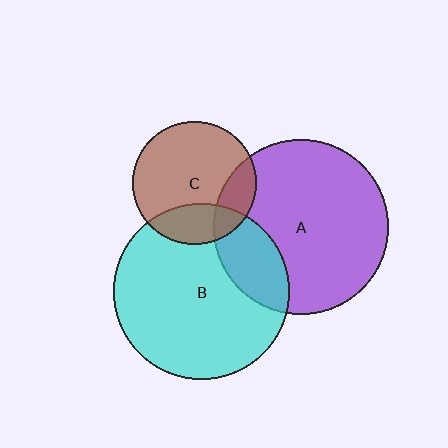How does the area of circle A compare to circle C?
Approximately 2.0 times.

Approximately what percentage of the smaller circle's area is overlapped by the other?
Approximately 25%.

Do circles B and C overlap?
Yes.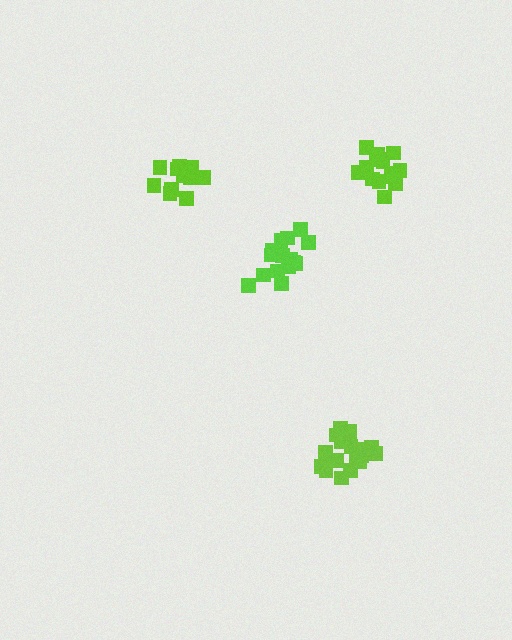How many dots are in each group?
Group 1: 18 dots, Group 2: 16 dots, Group 3: 13 dots, Group 4: 16 dots (63 total).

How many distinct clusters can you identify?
There are 4 distinct clusters.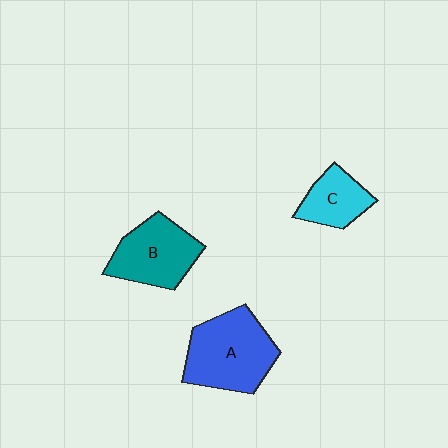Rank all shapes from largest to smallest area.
From largest to smallest: A (blue), B (teal), C (cyan).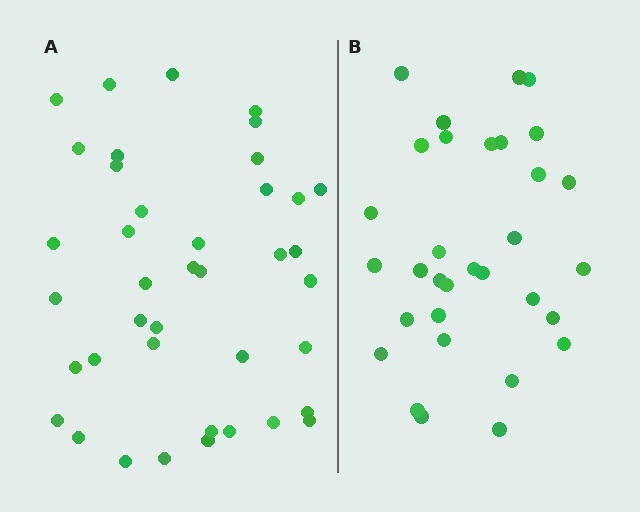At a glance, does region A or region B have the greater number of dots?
Region A (the left region) has more dots.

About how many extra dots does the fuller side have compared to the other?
Region A has roughly 8 or so more dots than region B.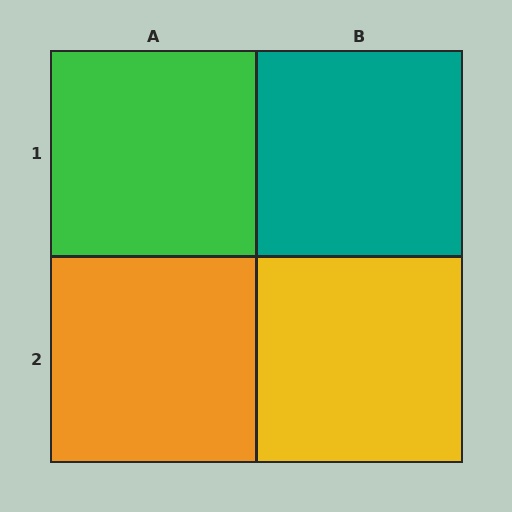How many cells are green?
1 cell is green.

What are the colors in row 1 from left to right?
Green, teal.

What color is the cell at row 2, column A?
Orange.